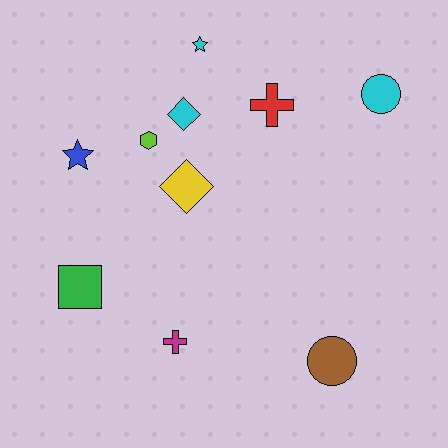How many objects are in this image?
There are 10 objects.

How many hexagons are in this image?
There is 1 hexagon.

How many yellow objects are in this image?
There is 1 yellow object.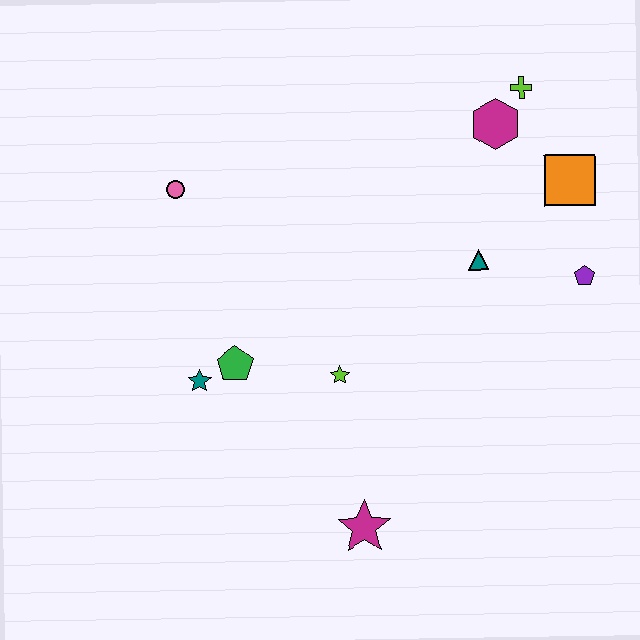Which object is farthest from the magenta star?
The lime cross is farthest from the magenta star.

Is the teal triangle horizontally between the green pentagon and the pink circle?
No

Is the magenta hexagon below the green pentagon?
No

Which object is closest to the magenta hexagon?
The lime cross is closest to the magenta hexagon.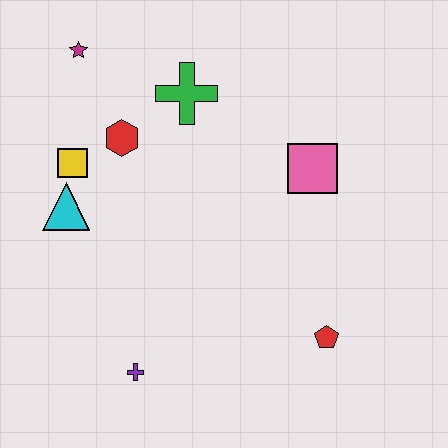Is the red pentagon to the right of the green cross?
Yes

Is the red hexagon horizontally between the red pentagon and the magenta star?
Yes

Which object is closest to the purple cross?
The cyan triangle is closest to the purple cross.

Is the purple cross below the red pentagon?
Yes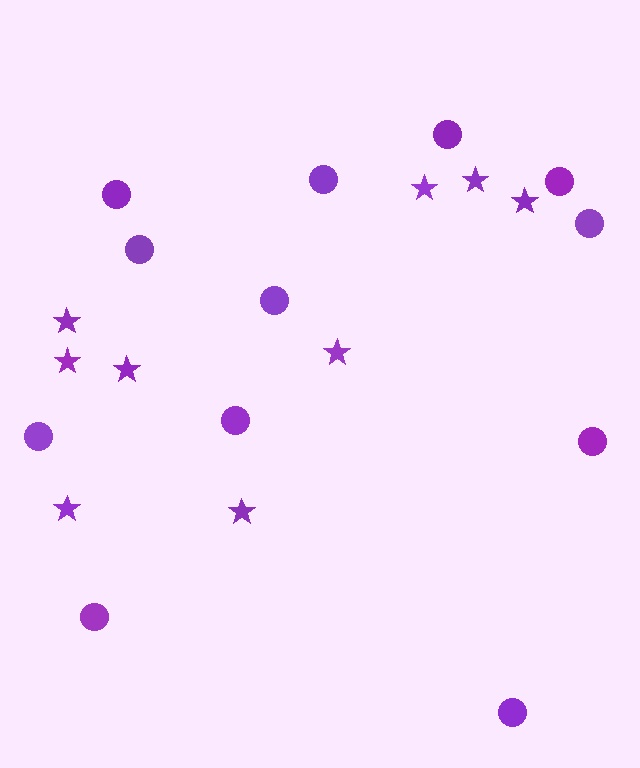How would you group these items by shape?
There are 2 groups: one group of stars (9) and one group of circles (12).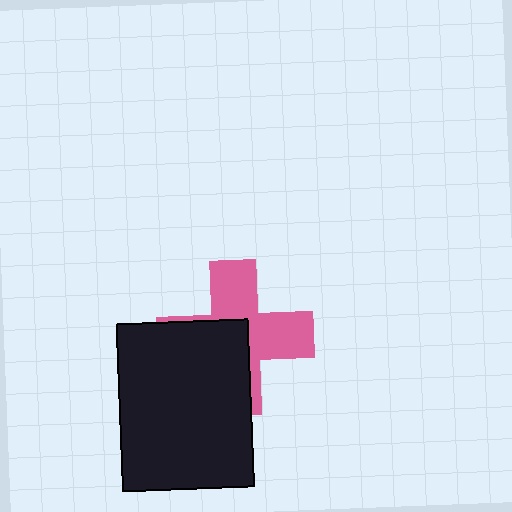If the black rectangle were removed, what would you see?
You would see the complete pink cross.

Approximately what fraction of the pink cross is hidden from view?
Roughly 48% of the pink cross is hidden behind the black rectangle.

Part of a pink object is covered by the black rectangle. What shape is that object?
It is a cross.